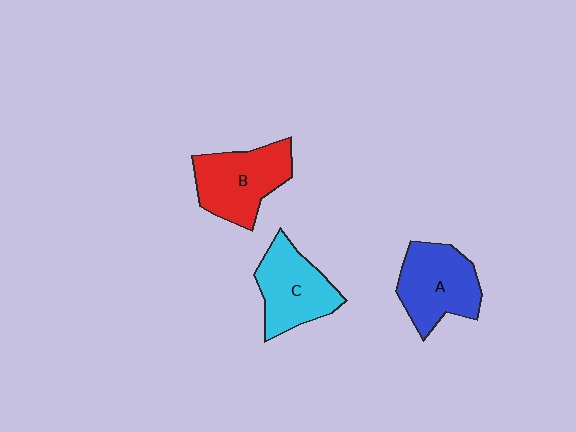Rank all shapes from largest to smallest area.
From largest to smallest: B (red), A (blue), C (cyan).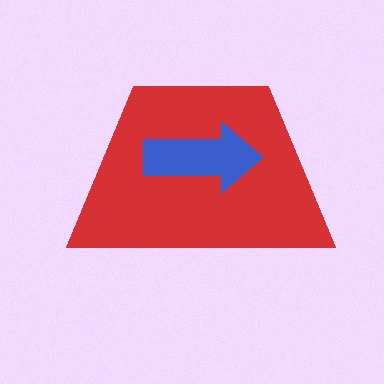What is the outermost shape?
The red trapezoid.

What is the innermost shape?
The blue arrow.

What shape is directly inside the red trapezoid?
The blue arrow.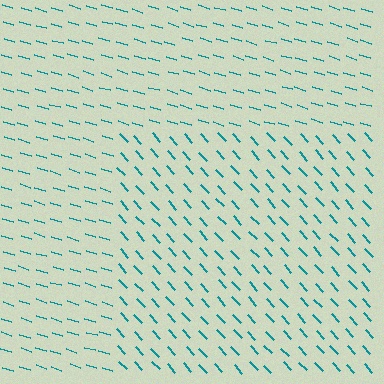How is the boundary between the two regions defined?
The boundary is defined purely by a change in line orientation (approximately 31 degrees difference). All lines are the same color and thickness.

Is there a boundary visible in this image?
Yes, there is a texture boundary formed by a change in line orientation.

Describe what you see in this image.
The image is filled with small teal line segments. A rectangle region in the image has lines oriented differently from the surrounding lines, creating a visible texture boundary.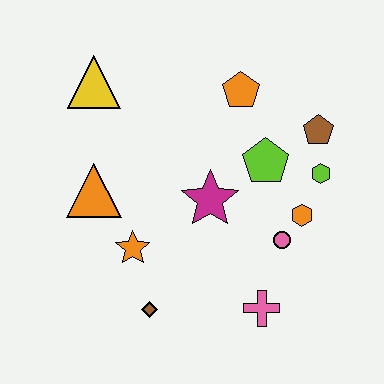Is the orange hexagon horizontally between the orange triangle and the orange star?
No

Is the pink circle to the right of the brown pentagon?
No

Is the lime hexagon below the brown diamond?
No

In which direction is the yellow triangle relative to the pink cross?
The yellow triangle is above the pink cross.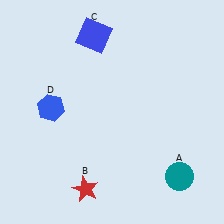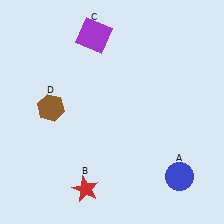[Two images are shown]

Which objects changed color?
A changed from teal to blue. C changed from blue to purple. D changed from blue to brown.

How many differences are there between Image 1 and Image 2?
There are 3 differences between the two images.